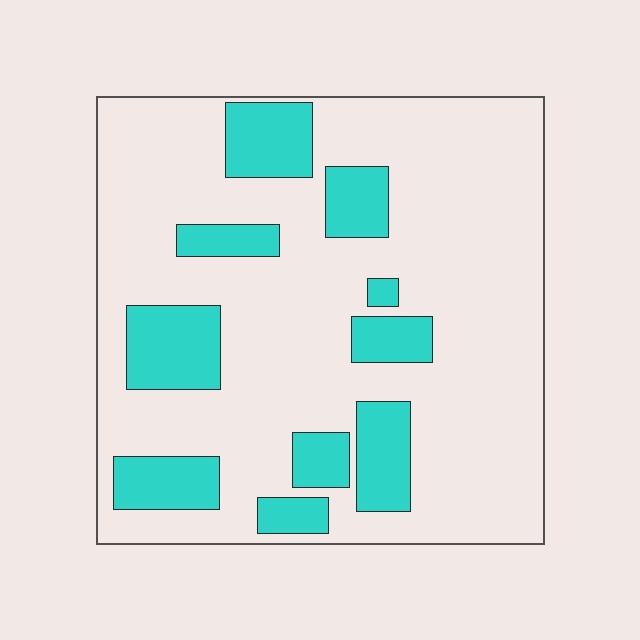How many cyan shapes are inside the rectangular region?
10.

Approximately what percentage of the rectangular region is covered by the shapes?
Approximately 25%.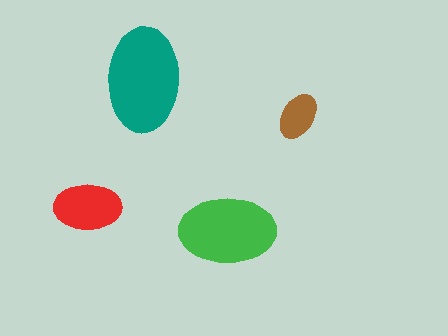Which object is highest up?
The teal ellipse is topmost.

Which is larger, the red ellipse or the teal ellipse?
The teal one.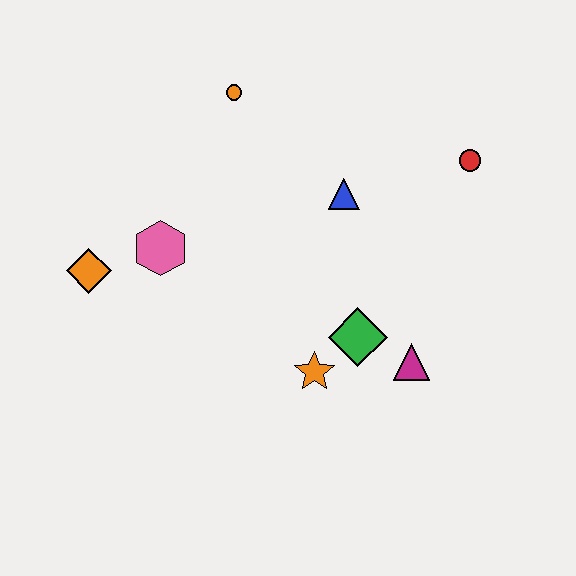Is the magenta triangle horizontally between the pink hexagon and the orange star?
No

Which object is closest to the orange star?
The green diamond is closest to the orange star.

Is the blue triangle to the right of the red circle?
No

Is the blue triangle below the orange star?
No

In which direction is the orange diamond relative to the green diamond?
The orange diamond is to the left of the green diamond.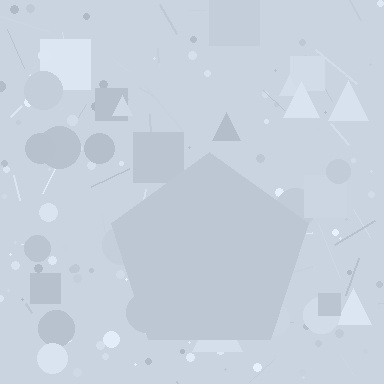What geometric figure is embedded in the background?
A pentagon is embedded in the background.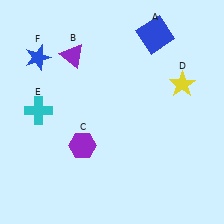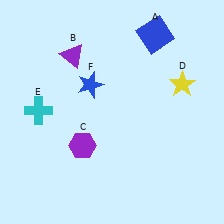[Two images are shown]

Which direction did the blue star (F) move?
The blue star (F) moved right.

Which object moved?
The blue star (F) moved right.